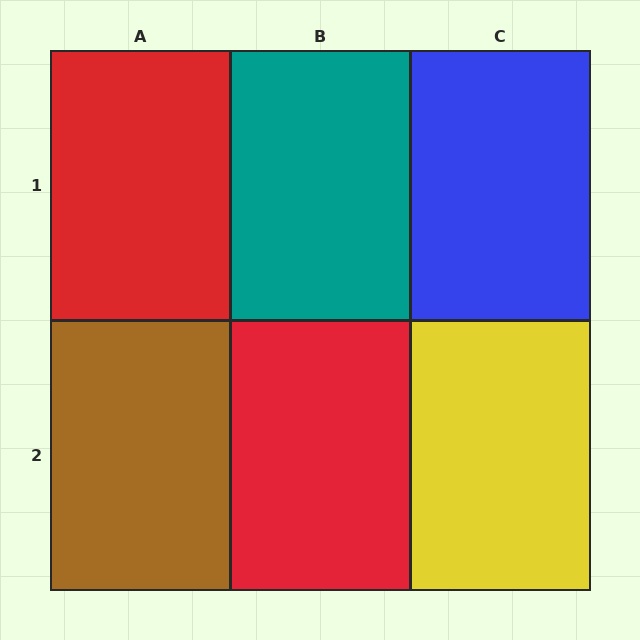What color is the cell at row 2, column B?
Red.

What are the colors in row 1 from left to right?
Red, teal, blue.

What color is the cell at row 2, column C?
Yellow.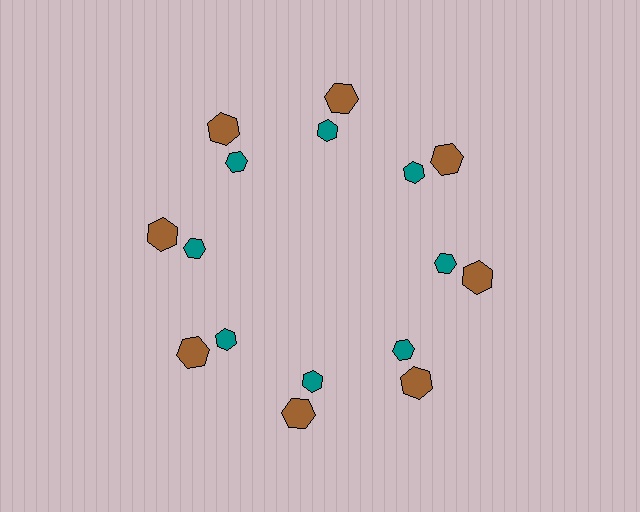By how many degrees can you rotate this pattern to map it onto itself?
The pattern maps onto itself every 45 degrees of rotation.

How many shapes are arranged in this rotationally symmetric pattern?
There are 16 shapes, arranged in 8 groups of 2.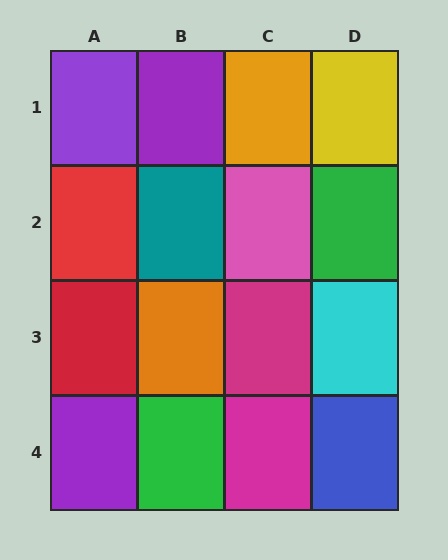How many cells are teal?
1 cell is teal.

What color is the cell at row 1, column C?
Orange.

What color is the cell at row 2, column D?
Green.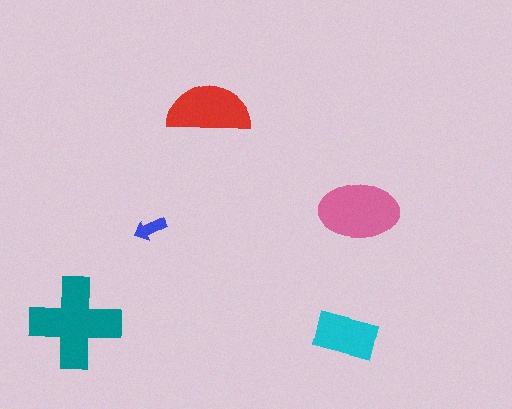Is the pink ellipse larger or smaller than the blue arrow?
Larger.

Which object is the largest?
The teal cross.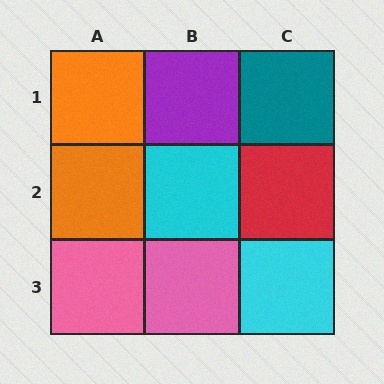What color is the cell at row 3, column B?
Pink.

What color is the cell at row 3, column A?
Pink.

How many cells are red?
1 cell is red.